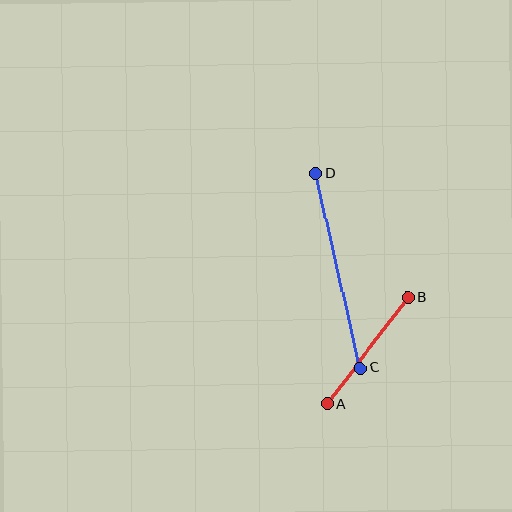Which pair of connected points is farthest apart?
Points C and D are farthest apart.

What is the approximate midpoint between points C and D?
The midpoint is at approximately (338, 271) pixels.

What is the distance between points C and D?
The distance is approximately 200 pixels.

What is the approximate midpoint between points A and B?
The midpoint is at approximately (367, 350) pixels.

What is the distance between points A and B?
The distance is approximately 133 pixels.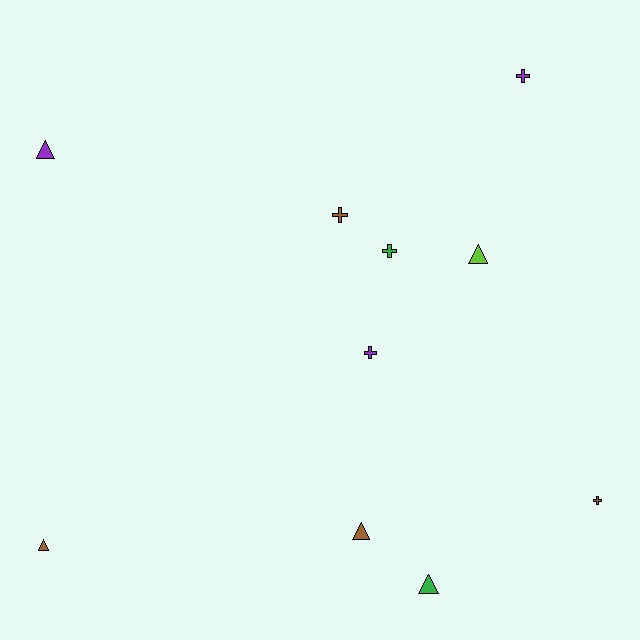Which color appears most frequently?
Brown, with 4 objects.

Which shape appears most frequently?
Cross, with 5 objects.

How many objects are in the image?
There are 10 objects.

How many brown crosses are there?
There are 2 brown crosses.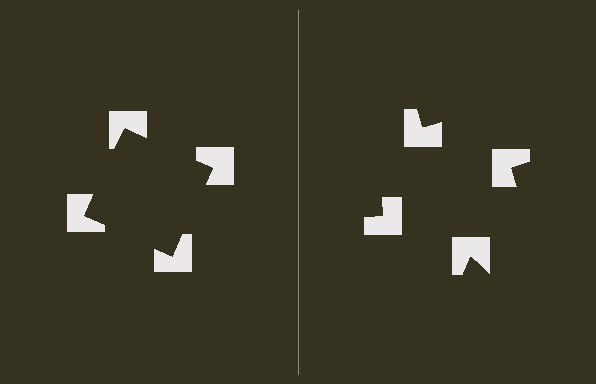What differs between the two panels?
The notched squares are positioned identically on both sides; only the wedge orientations differ. On the left they align to a square; on the right they are misaligned.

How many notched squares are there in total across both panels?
8 — 4 on each side.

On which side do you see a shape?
An illusory square appears on the left side. On the right side the wedge cuts are rotated, so no coherent shape forms.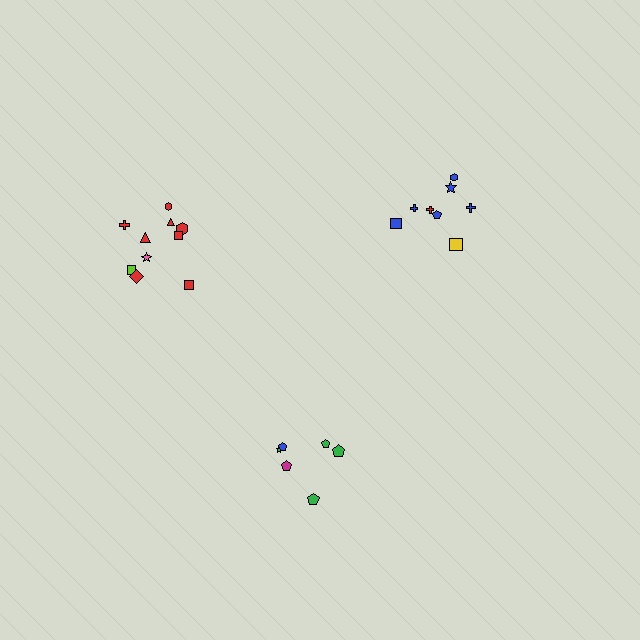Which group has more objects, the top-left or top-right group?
The top-left group.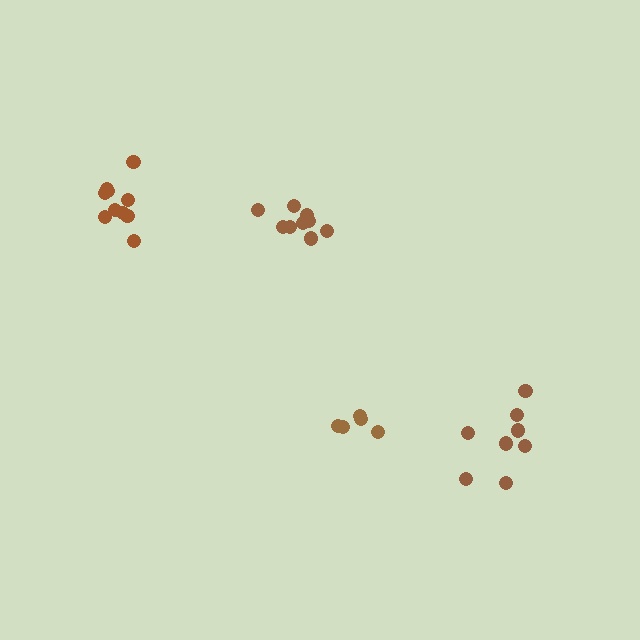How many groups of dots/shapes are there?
There are 4 groups.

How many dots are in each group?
Group 1: 5 dots, Group 2: 10 dots, Group 3: 9 dots, Group 4: 8 dots (32 total).